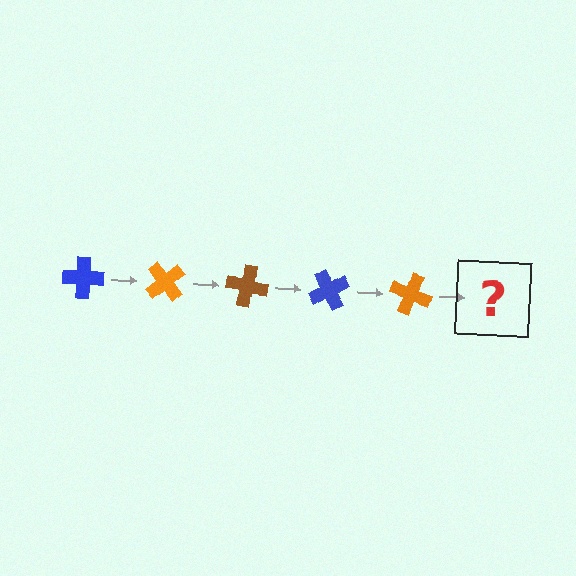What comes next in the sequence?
The next element should be a brown cross, rotated 250 degrees from the start.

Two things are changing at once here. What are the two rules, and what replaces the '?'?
The two rules are that it rotates 50 degrees each step and the color cycles through blue, orange, and brown. The '?' should be a brown cross, rotated 250 degrees from the start.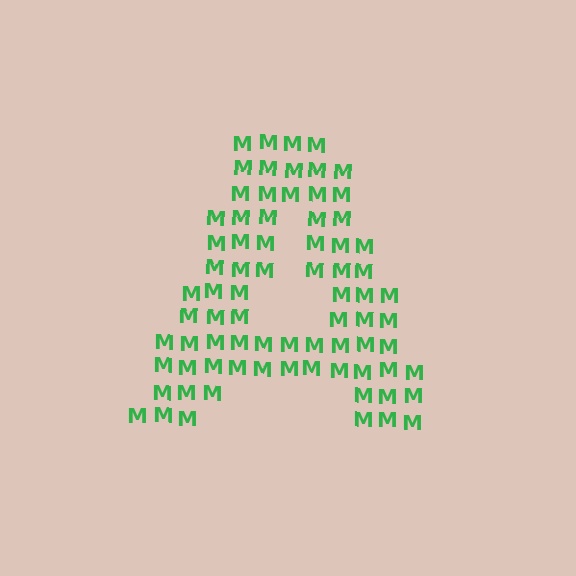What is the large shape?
The large shape is the letter A.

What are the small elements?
The small elements are letter M's.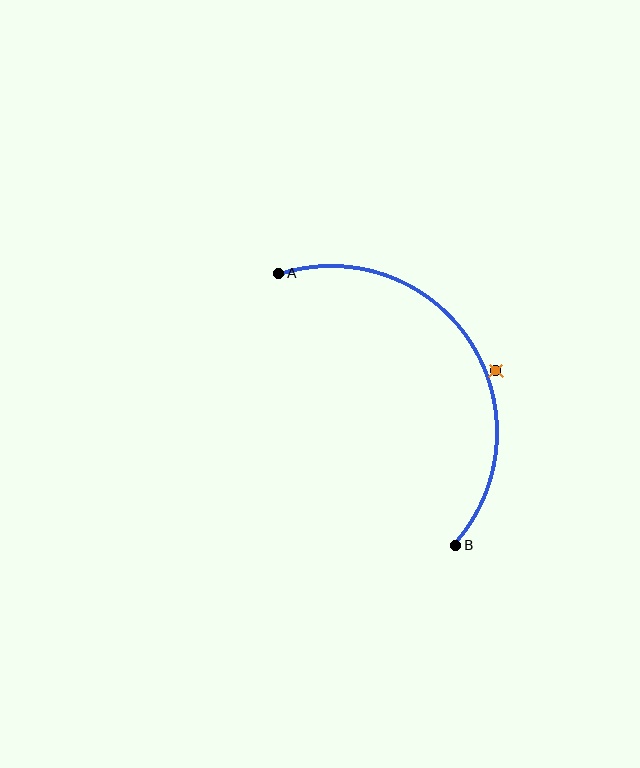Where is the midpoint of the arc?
The arc midpoint is the point on the curve farthest from the straight line joining A and B. It sits to the right of that line.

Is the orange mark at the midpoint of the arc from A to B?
No — the orange mark does not lie on the arc at all. It sits slightly outside the curve.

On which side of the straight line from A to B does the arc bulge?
The arc bulges to the right of the straight line connecting A and B.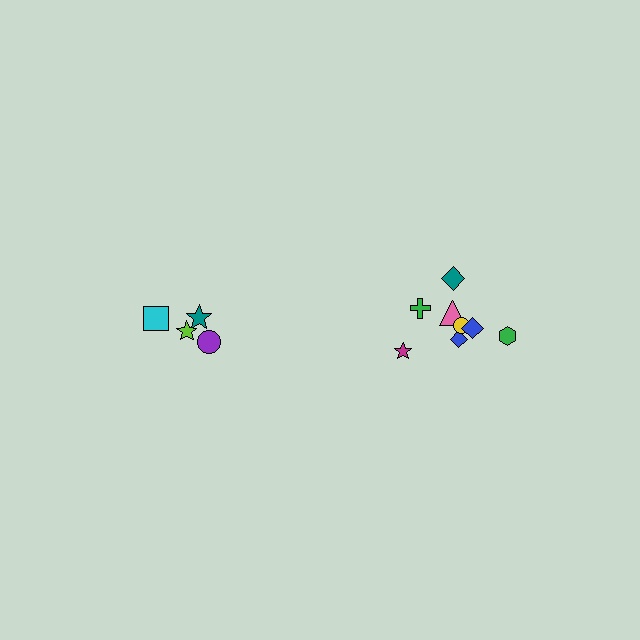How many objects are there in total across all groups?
There are 12 objects.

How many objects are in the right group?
There are 8 objects.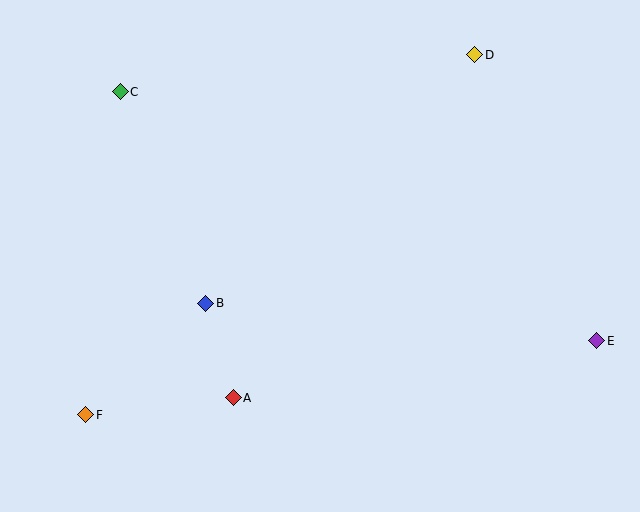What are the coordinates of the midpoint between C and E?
The midpoint between C and E is at (359, 216).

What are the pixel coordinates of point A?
Point A is at (233, 398).